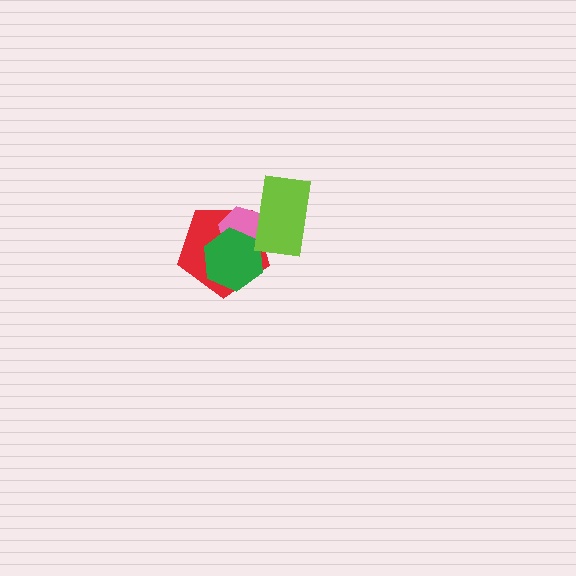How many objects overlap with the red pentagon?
3 objects overlap with the red pentagon.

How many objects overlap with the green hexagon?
2 objects overlap with the green hexagon.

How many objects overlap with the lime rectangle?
2 objects overlap with the lime rectangle.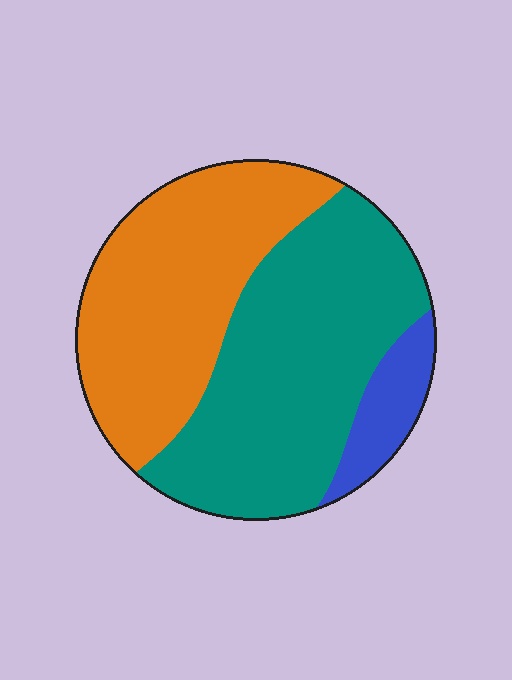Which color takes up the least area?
Blue, at roughly 10%.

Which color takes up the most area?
Teal, at roughly 50%.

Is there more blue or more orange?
Orange.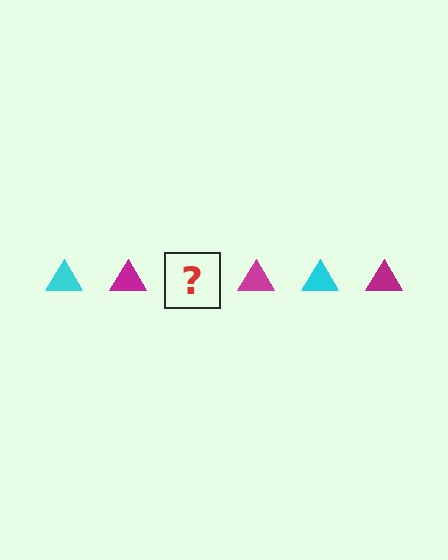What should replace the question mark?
The question mark should be replaced with a cyan triangle.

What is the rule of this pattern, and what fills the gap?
The rule is that the pattern cycles through cyan, magenta triangles. The gap should be filled with a cyan triangle.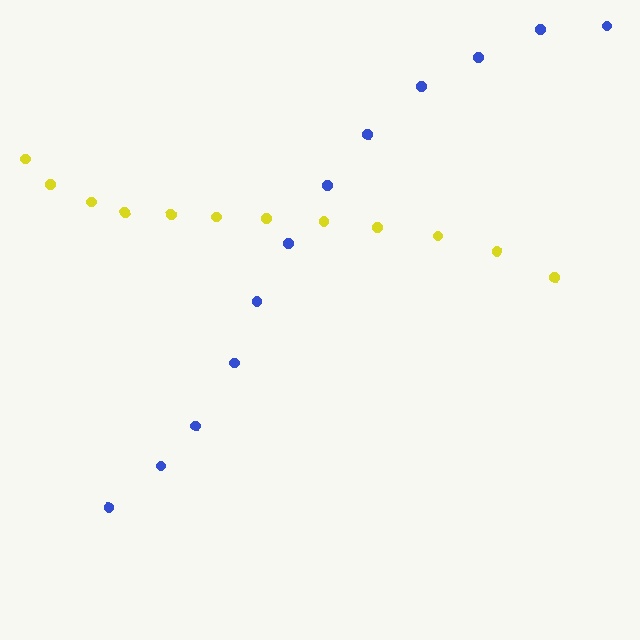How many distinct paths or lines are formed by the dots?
There are 2 distinct paths.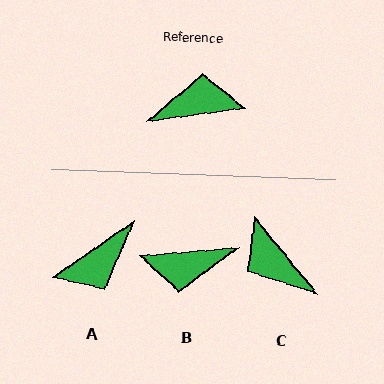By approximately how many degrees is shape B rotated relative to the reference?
Approximately 177 degrees counter-clockwise.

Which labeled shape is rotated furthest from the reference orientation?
B, about 177 degrees away.